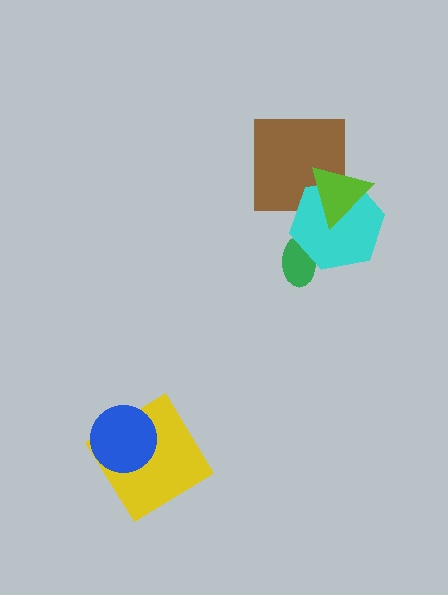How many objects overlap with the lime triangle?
2 objects overlap with the lime triangle.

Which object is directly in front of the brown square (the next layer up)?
The cyan hexagon is directly in front of the brown square.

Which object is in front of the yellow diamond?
The blue circle is in front of the yellow diamond.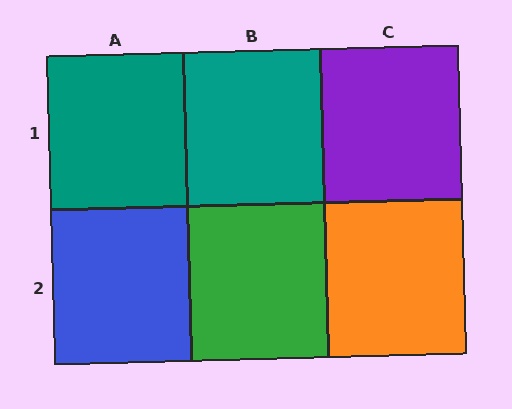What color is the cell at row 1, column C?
Purple.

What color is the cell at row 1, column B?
Teal.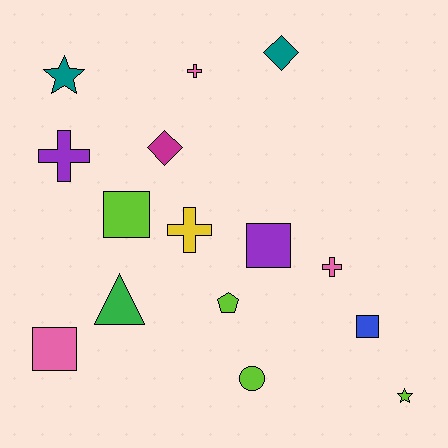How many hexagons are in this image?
There are no hexagons.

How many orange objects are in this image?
There are no orange objects.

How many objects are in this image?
There are 15 objects.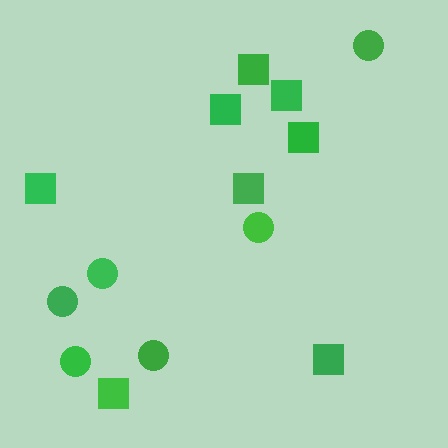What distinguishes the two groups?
There are 2 groups: one group of circles (6) and one group of squares (8).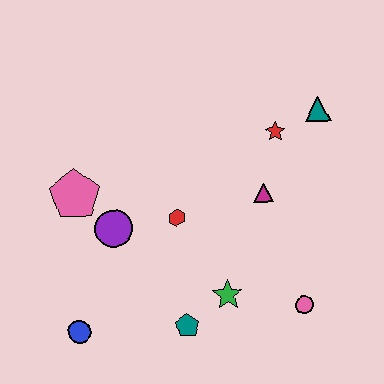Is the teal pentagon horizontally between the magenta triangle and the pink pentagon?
Yes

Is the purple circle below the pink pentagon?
Yes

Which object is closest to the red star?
The teal triangle is closest to the red star.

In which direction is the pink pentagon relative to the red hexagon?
The pink pentagon is to the left of the red hexagon.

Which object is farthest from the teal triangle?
The blue circle is farthest from the teal triangle.